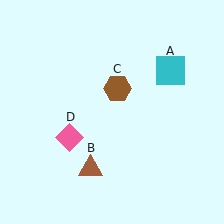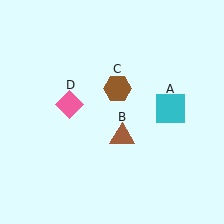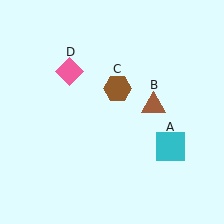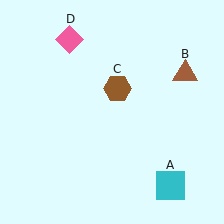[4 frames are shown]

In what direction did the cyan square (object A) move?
The cyan square (object A) moved down.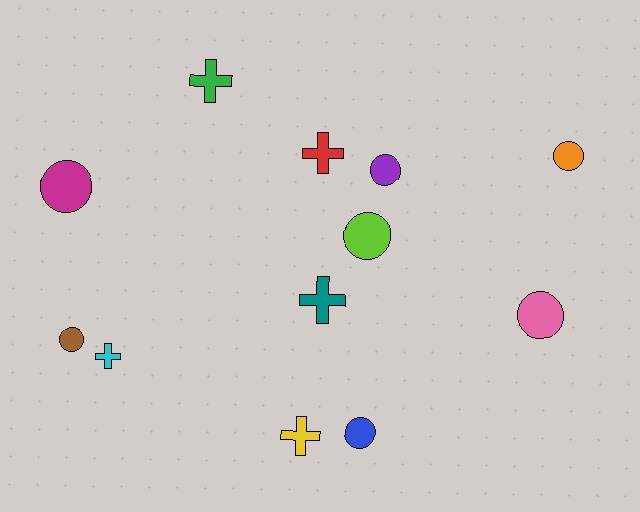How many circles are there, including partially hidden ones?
There are 7 circles.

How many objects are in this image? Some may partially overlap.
There are 12 objects.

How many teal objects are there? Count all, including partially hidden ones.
There is 1 teal object.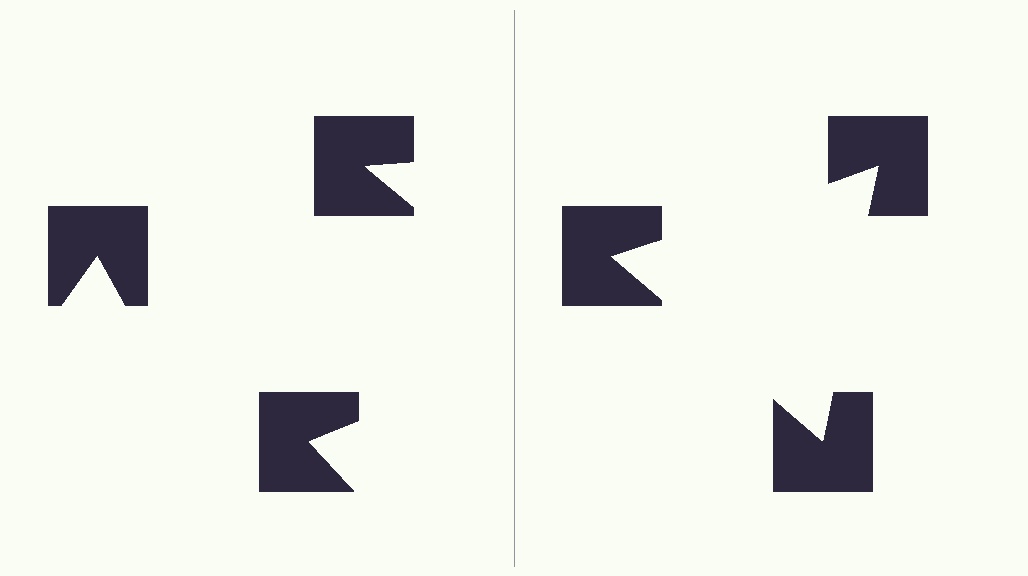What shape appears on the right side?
An illusory triangle.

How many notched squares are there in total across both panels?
6 — 3 on each side.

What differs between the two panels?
The notched squares are positioned identically on both sides; only the wedge orientations differ. On the right they align to a triangle; on the left they are misaligned.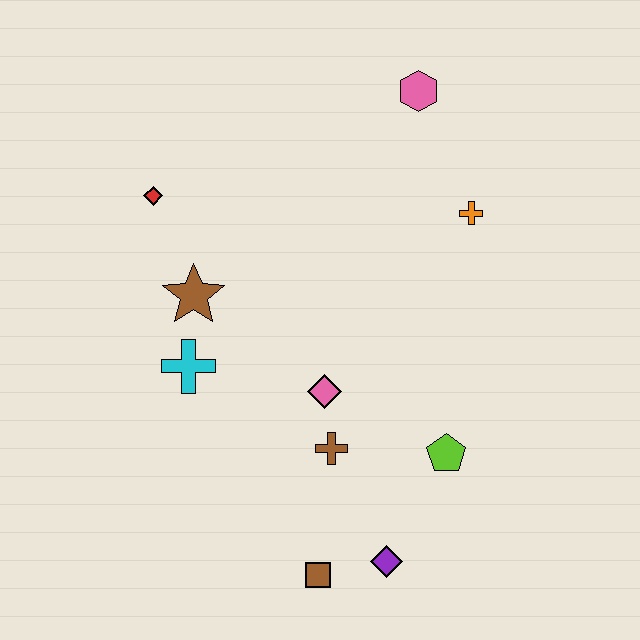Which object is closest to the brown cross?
The pink diamond is closest to the brown cross.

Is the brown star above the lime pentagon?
Yes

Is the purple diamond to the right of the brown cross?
Yes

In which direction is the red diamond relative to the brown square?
The red diamond is above the brown square.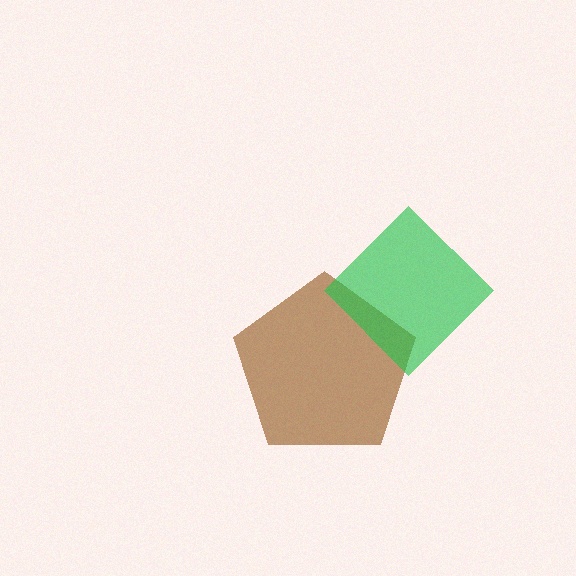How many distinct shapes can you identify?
There are 2 distinct shapes: a brown pentagon, a green diamond.